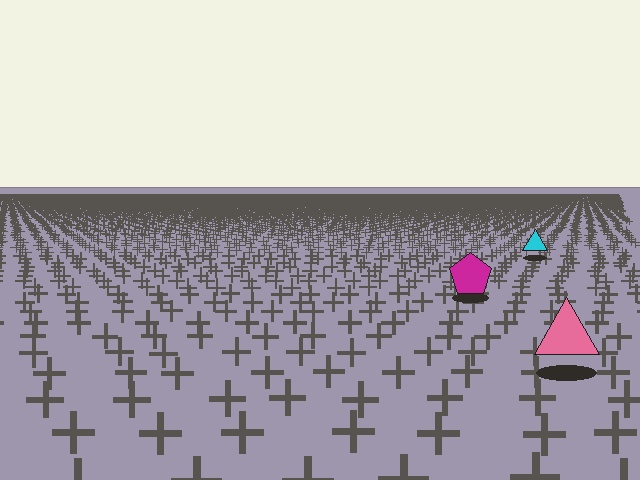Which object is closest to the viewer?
The pink triangle is closest. The texture marks near it are larger and more spread out.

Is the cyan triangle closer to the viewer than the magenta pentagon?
No. The magenta pentagon is closer — you can tell from the texture gradient: the ground texture is coarser near it.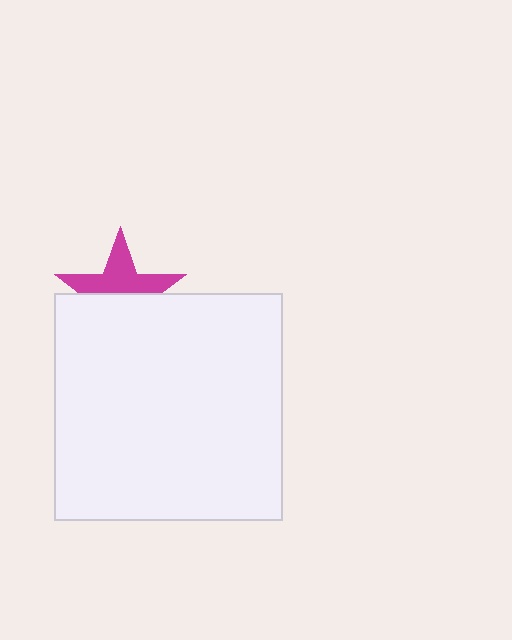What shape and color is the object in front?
The object in front is a white square.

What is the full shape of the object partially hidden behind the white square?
The partially hidden object is a magenta star.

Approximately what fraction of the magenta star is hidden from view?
Roughly 49% of the magenta star is hidden behind the white square.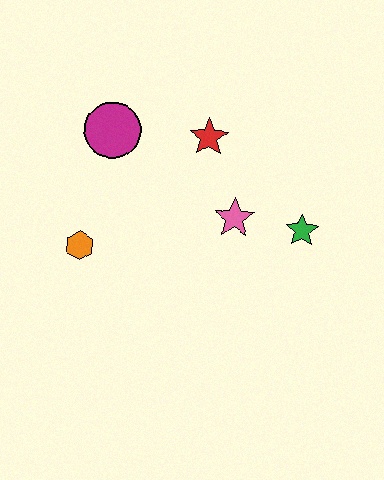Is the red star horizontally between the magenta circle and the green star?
Yes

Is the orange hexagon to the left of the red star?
Yes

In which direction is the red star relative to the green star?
The red star is to the left of the green star.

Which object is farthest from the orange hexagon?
The green star is farthest from the orange hexagon.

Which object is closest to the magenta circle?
The red star is closest to the magenta circle.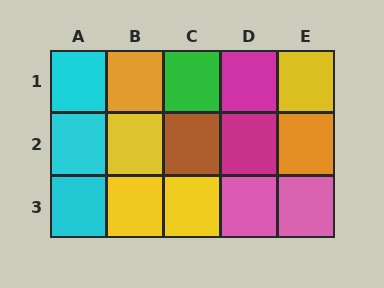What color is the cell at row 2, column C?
Brown.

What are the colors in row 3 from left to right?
Cyan, yellow, yellow, pink, pink.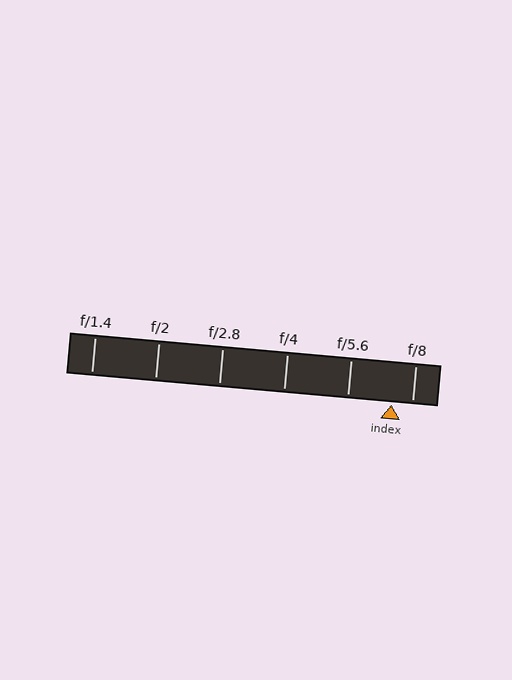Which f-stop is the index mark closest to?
The index mark is closest to f/8.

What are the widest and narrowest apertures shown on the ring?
The widest aperture shown is f/1.4 and the narrowest is f/8.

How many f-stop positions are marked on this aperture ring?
There are 6 f-stop positions marked.